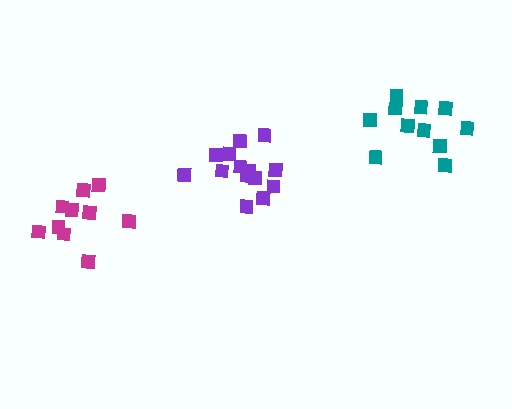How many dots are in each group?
Group 1: 11 dots, Group 2: 14 dots, Group 3: 10 dots (35 total).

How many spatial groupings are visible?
There are 3 spatial groupings.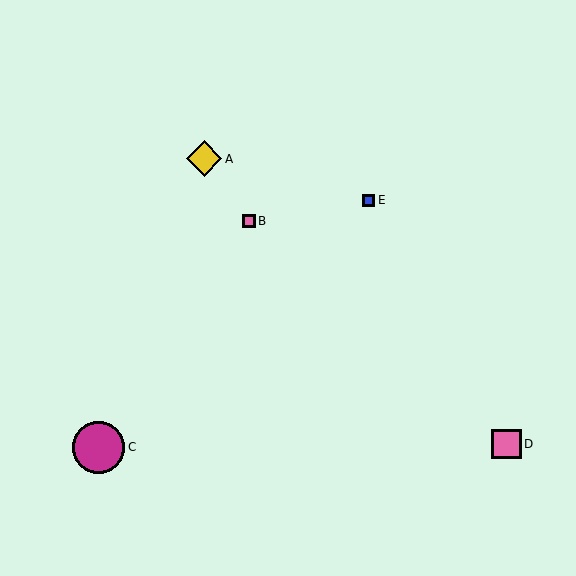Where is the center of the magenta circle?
The center of the magenta circle is at (99, 447).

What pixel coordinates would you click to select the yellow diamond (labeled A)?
Click at (204, 159) to select the yellow diamond A.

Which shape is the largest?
The magenta circle (labeled C) is the largest.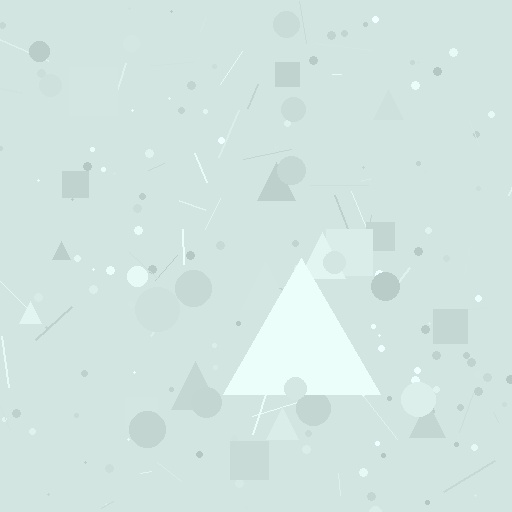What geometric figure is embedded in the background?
A triangle is embedded in the background.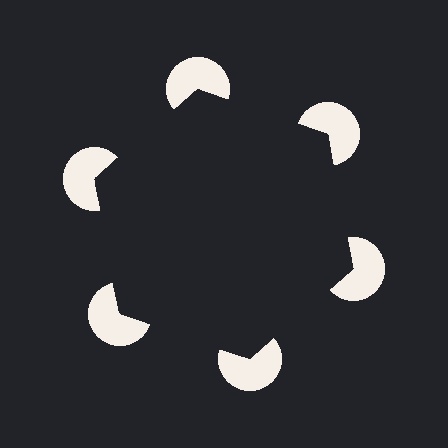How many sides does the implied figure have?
6 sides.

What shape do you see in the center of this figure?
An illusory hexagon — its edges are inferred from the aligned wedge cuts in the pac-man discs, not physically drawn.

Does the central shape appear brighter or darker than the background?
It typically appears slightly darker than the background, even though no actual brightness change is drawn.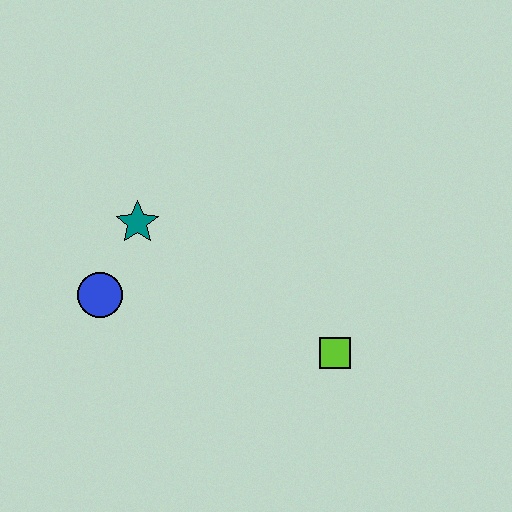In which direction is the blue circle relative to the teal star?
The blue circle is below the teal star.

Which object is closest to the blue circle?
The teal star is closest to the blue circle.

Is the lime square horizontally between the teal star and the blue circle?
No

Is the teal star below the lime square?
No